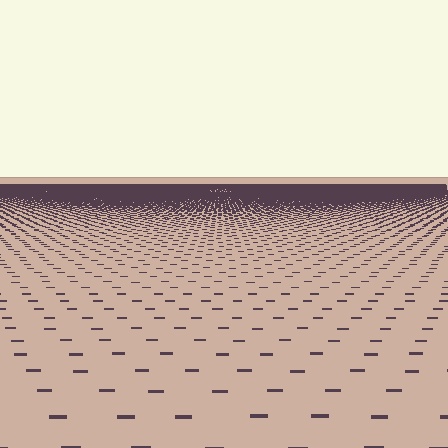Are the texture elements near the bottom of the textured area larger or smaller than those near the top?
Larger. Near the bottom, elements are closer to the viewer and appear at a bigger on-screen size.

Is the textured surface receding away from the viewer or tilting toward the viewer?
The surface is receding away from the viewer. Texture elements get smaller and denser toward the top.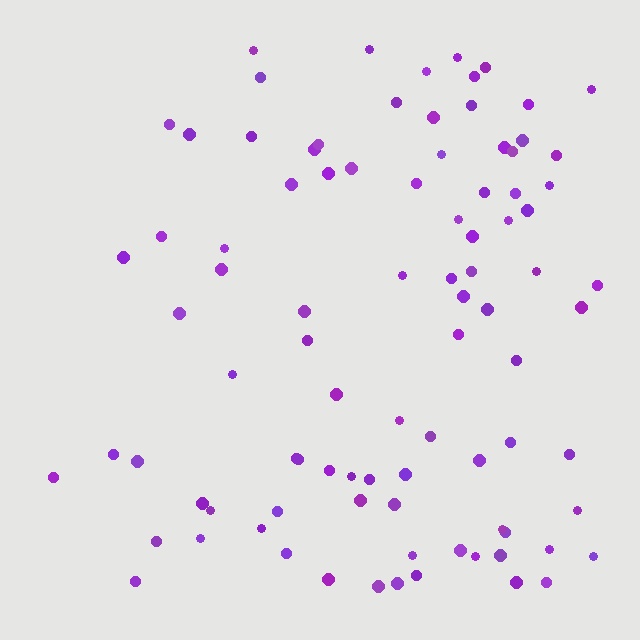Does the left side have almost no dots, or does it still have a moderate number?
Still a moderate number, just noticeably fewer than the right.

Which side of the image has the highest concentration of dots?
The right.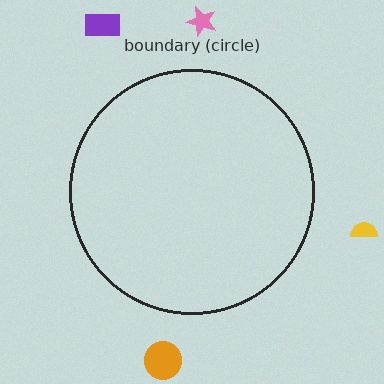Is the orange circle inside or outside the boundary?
Outside.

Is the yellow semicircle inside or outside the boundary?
Outside.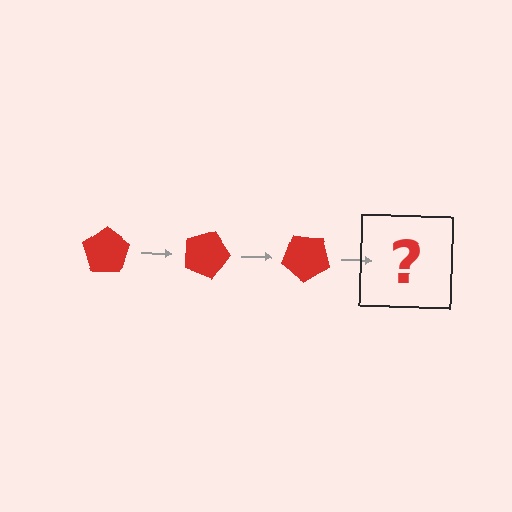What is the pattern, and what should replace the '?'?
The pattern is that the pentagon rotates 20 degrees each step. The '?' should be a red pentagon rotated 60 degrees.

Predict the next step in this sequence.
The next step is a red pentagon rotated 60 degrees.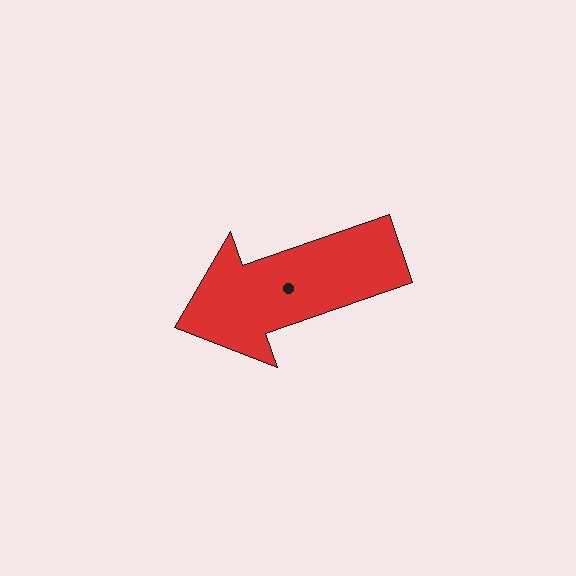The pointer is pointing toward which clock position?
Roughly 8 o'clock.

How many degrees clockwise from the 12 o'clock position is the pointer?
Approximately 251 degrees.